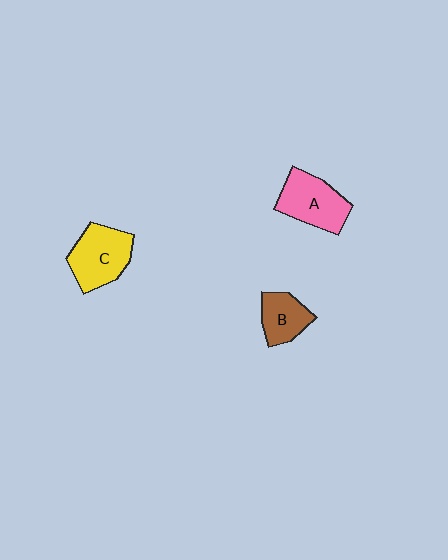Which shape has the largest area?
Shape C (yellow).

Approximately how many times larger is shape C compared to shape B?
Approximately 1.5 times.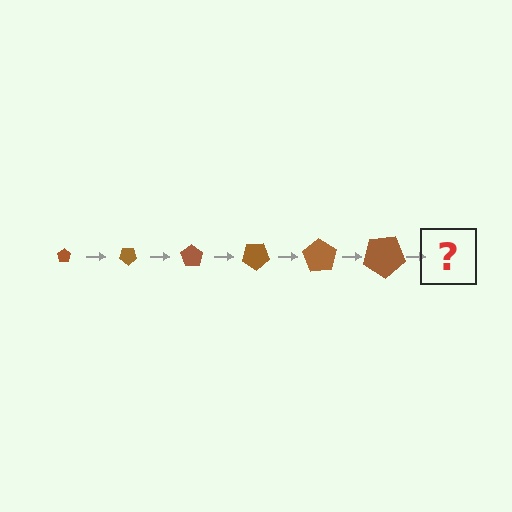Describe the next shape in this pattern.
It should be a pentagon, larger than the previous one and rotated 210 degrees from the start.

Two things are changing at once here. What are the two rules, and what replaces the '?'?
The two rules are that the pentagon grows larger each step and it rotates 35 degrees each step. The '?' should be a pentagon, larger than the previous one and rotated 210 degrees from the start.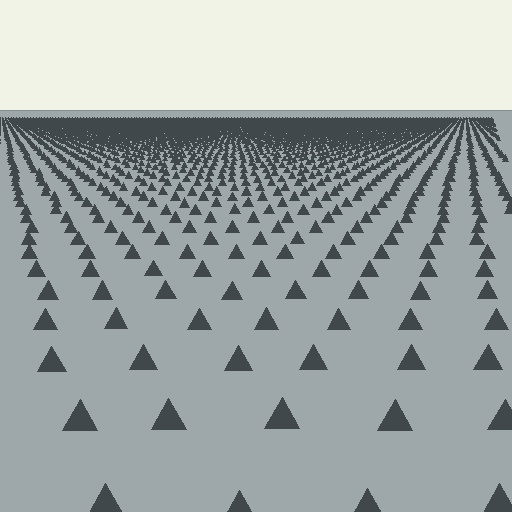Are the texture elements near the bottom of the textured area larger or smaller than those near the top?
Larger. Near the bottom, elements are closer to the viewer and appear at a bigger on-screen size.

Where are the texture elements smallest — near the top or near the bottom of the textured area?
Near the top.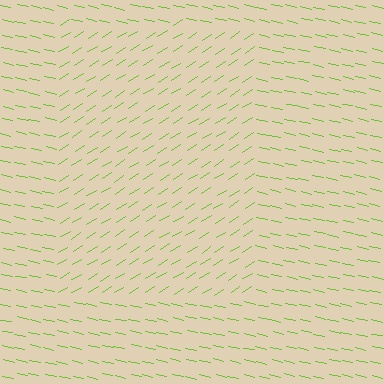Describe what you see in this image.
The image is filled with small lime line segments. A rectangle region in the image has lines oriented differently from the surrounding lines, creating a visible texture boundary.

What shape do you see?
I see a rectangle.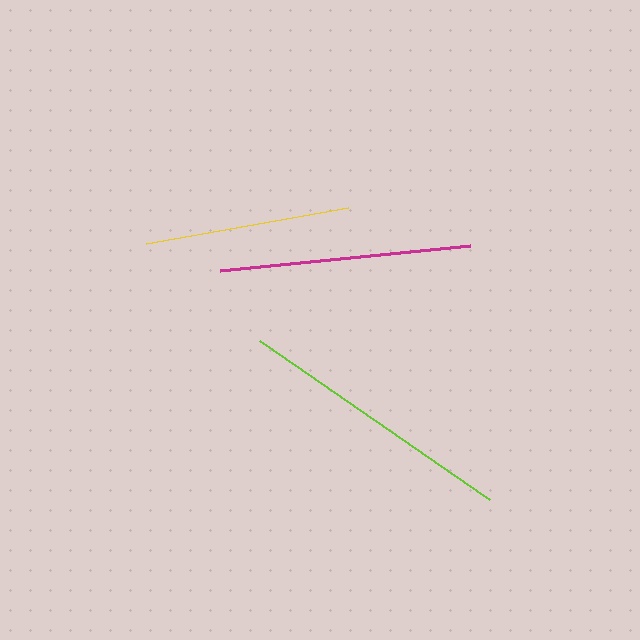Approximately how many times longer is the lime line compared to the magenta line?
The lime line is approximately 1.1 times the length of the magenta line.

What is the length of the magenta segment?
The magenta segment is approximately 251 pixels long.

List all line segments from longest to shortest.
From longest to shortest: lime, magenta, yellow.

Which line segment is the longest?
The lime line is the longest at approximately 280 pixels.